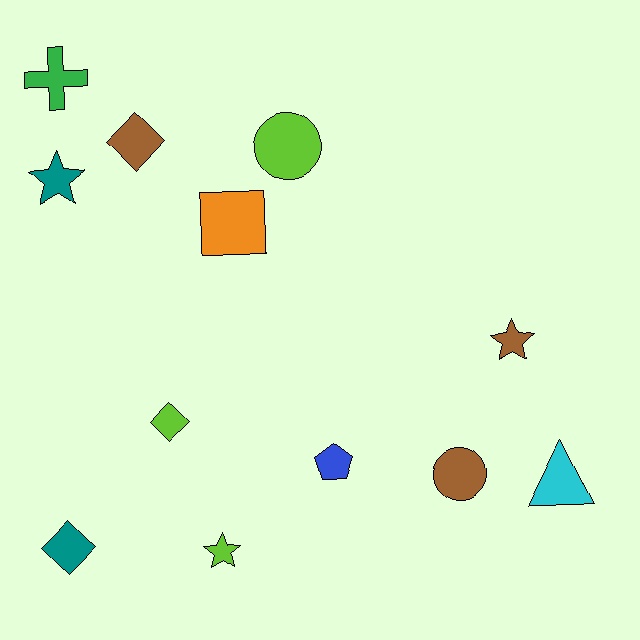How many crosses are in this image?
There is 1 cross.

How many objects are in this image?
There are 12 objects.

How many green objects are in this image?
There is 1 green object.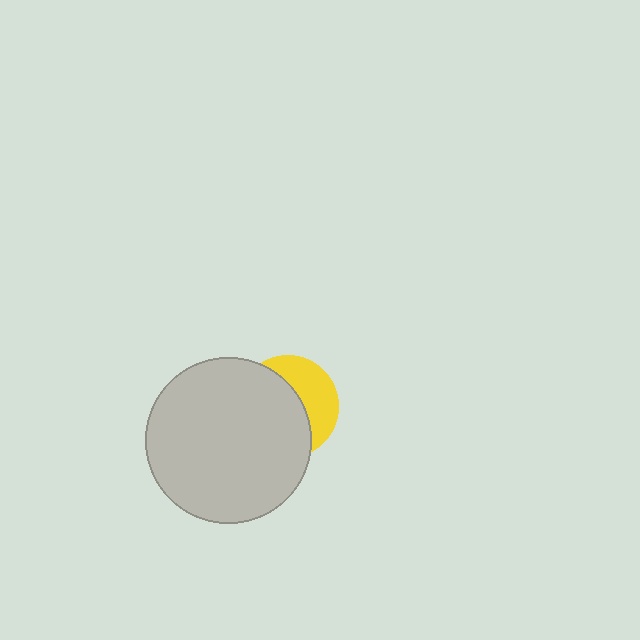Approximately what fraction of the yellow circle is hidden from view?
Roughly 62% of the yellow circle is hidden behind the light gray circle.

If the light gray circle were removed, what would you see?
You would see the complete yellow circle.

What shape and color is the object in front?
The object in front is a light gray circle.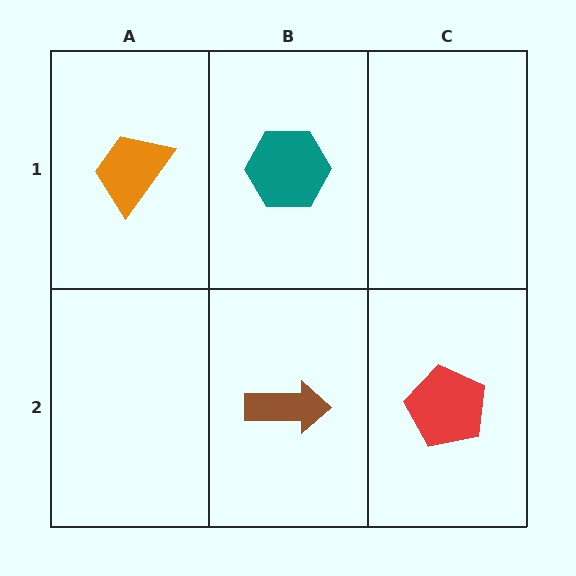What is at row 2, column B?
A brown arrow.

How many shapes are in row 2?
2 shapes.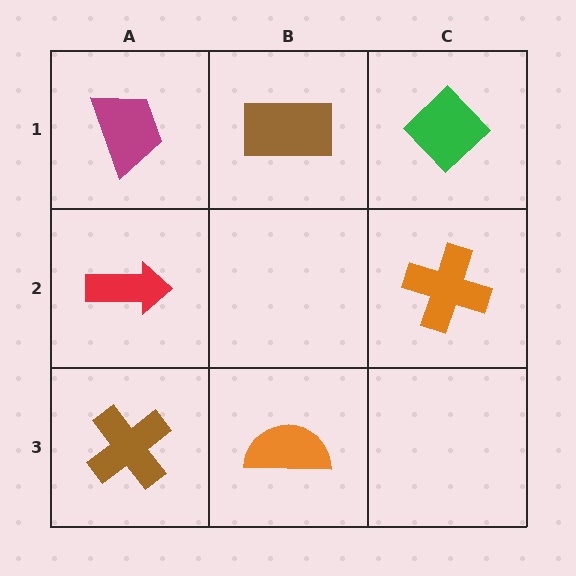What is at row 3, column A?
A brown cross.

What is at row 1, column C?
A green diamond.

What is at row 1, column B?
A brown rectangle.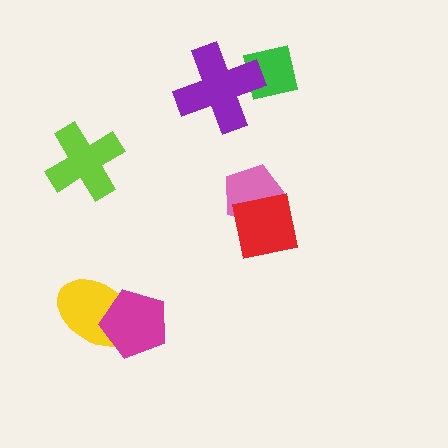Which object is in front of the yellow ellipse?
The magenta pentagon is in front of the yellow ellipse.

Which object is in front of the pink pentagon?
The red square is in front of the pink pentagon.